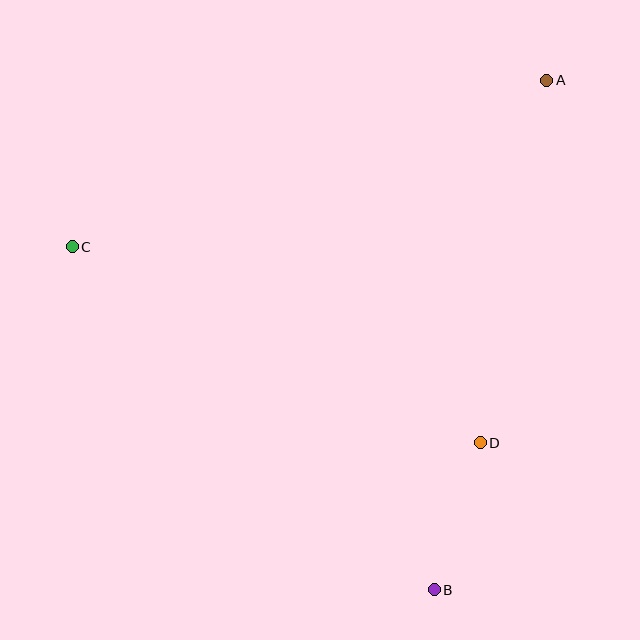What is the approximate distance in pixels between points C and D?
The distance between C and D is approximately 453 pixels.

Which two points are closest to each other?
Points B and D are closest to each other.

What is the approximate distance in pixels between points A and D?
The distance between A and D is approximately 369 pixels.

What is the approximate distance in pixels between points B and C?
The distance between B and C is approximately 499 pixels.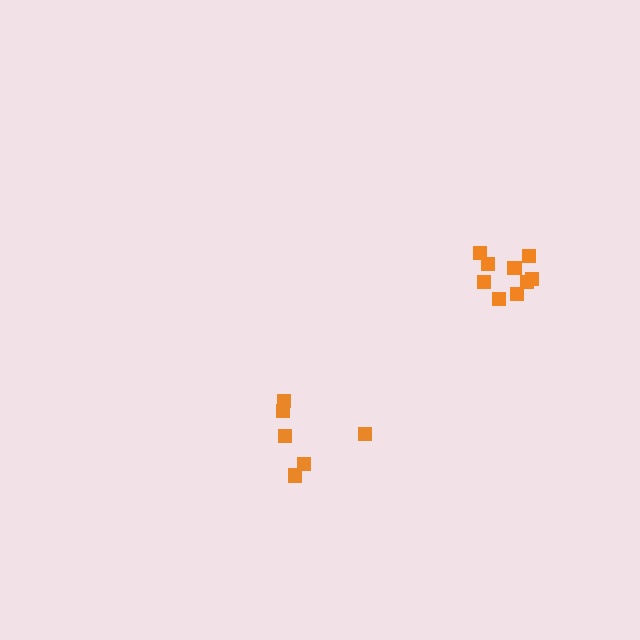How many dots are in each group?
Group 1: 6 dots, Group 2: 9 dots (15 total).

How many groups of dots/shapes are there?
There are 2 groups.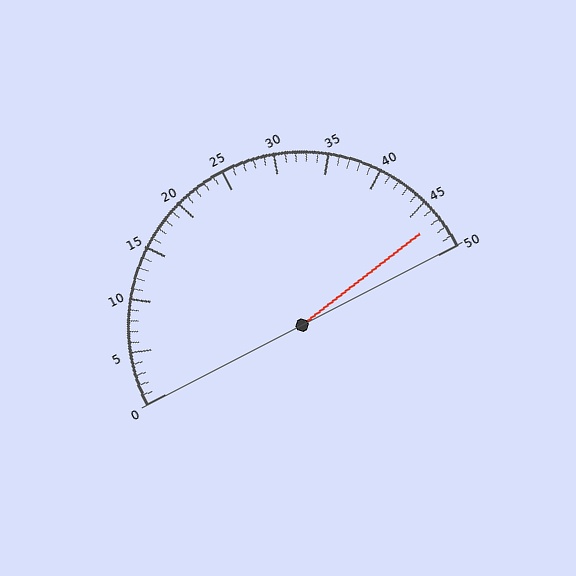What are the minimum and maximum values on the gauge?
The gauge ranges from 0 to 50.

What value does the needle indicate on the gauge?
The needle indicates approximately 47.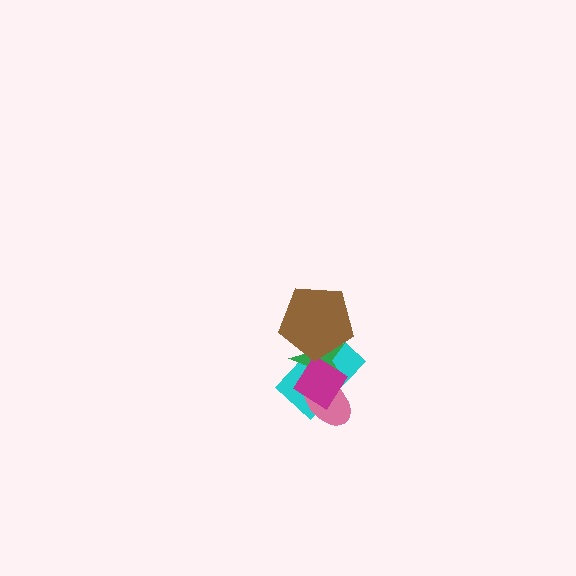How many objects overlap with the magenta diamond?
3 objects overlap with the magenta diamond.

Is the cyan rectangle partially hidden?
Yes, it is partially covered by another shape.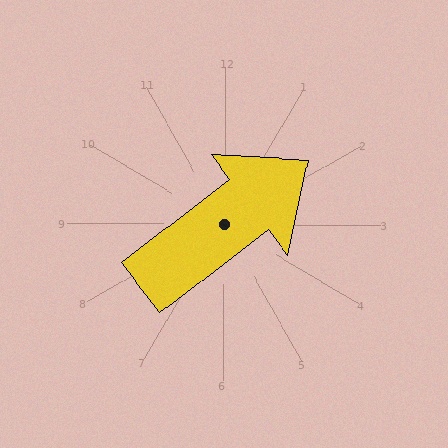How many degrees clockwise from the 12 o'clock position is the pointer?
Approximately 52 degrees.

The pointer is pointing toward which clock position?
Roughly 2 o'clock.